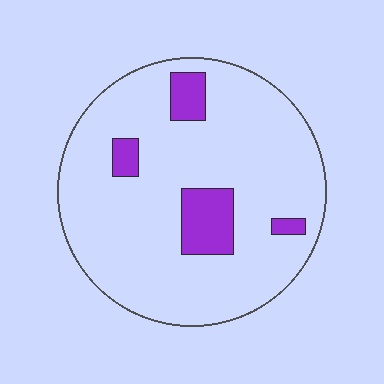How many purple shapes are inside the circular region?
4.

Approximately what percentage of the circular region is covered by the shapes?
Approximately 10%.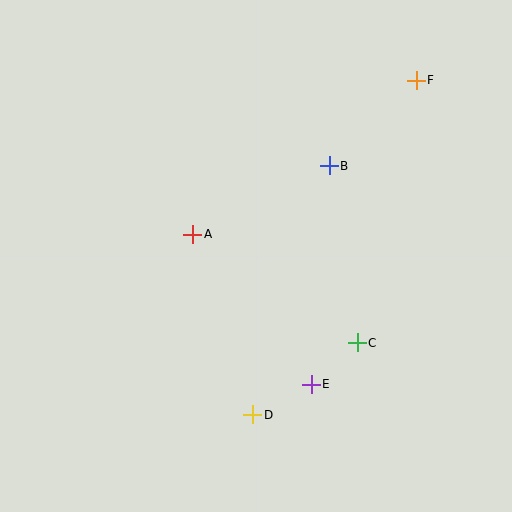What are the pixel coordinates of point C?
Point C is at (357, 343).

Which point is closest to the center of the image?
Point A at (193, 234) is closest to the center.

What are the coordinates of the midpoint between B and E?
The midpoint between B and E is at (320, 275).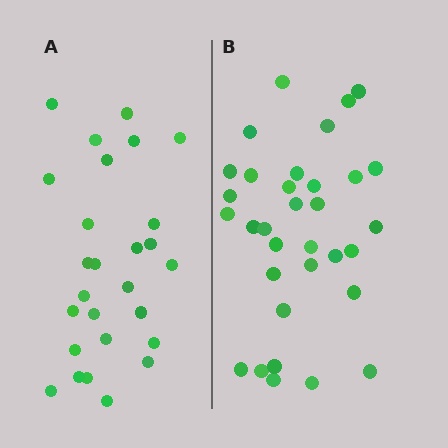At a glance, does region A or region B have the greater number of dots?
Region B (the right region) has more dots.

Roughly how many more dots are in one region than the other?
Region B has about 6 more dots than region A.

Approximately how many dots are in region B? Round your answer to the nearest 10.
About 30 dots. (The exact count is 33, which rounds to 30.)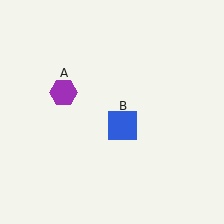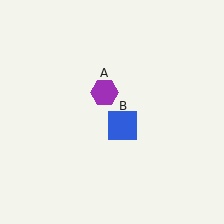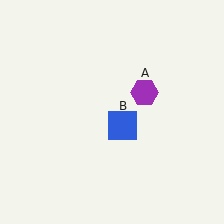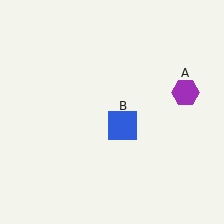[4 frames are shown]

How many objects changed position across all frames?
1 object changed position: purple hexagon (object A).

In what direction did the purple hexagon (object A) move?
The purple hexagon (object A) moved right.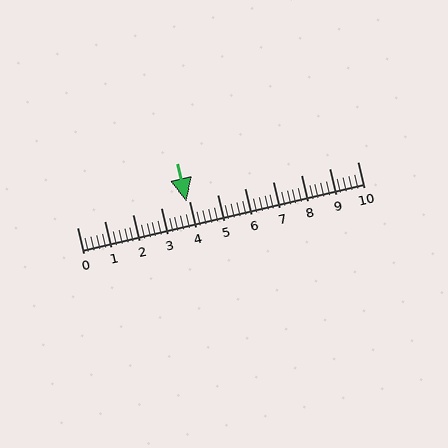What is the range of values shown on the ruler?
The ruler shows values from 0 to 10.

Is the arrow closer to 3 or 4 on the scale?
The arrow is closer to 4.